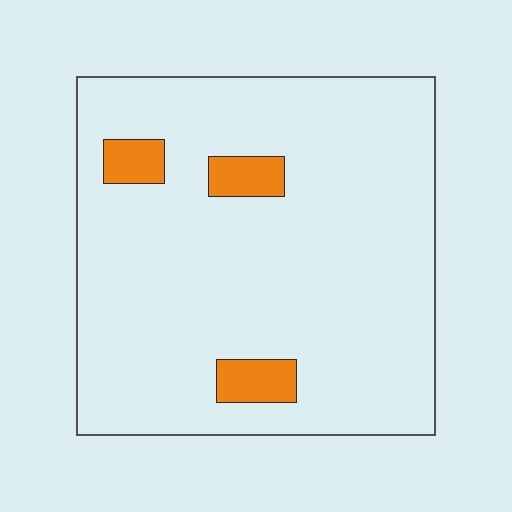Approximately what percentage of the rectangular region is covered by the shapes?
Approximately 5%.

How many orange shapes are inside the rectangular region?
3.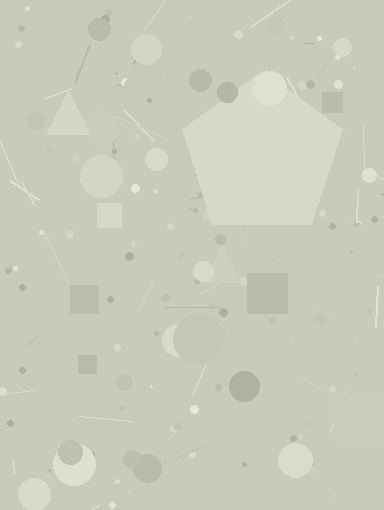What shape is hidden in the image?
A pentagon is hidden in the image.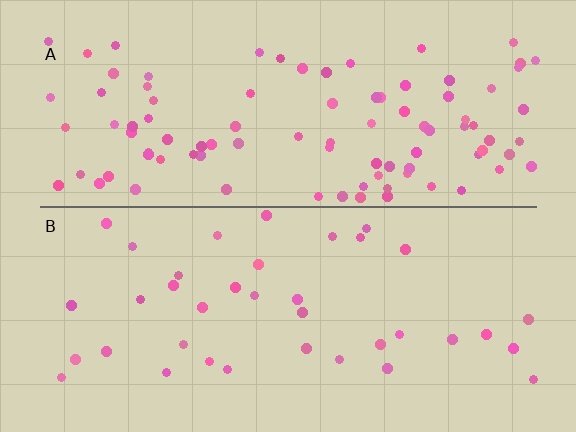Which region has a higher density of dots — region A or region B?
A (the top).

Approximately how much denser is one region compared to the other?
Approximately 2.6× — region A over region B.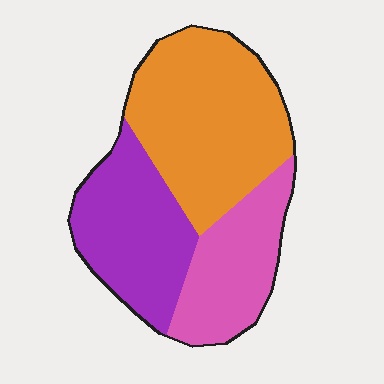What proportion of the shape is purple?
Purple covers around 30% of the shape.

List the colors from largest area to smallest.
From largest to smallest: orange, purple, pink.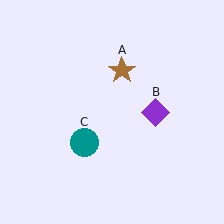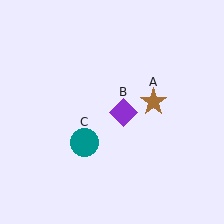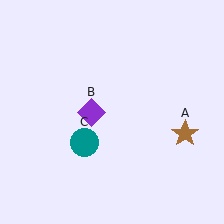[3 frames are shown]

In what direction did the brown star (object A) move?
The brown star (object A) moved down and to the right.